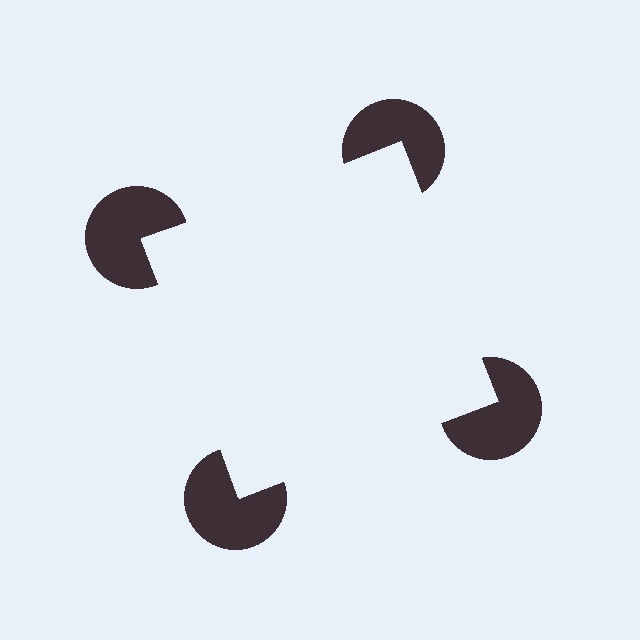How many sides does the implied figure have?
4 sides.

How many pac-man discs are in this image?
There are 4 — one at each vertex of the illusory square.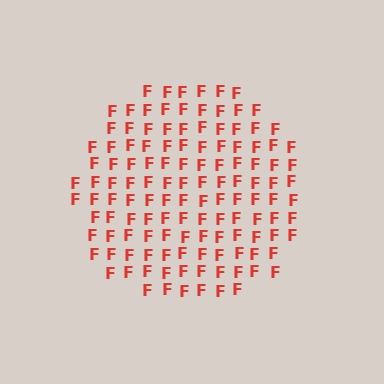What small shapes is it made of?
It is made of small letter F's.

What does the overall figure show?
The overall figure shows a circle.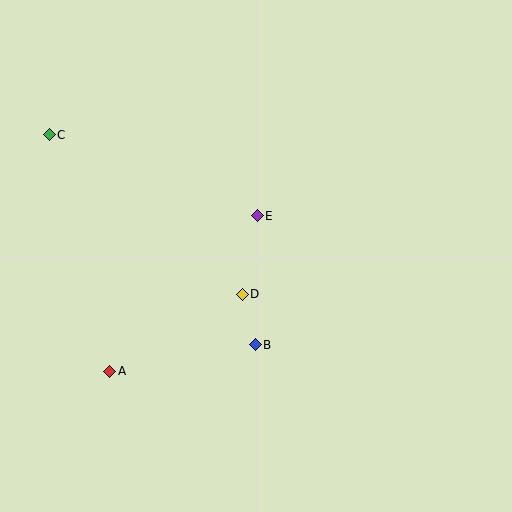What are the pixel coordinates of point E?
Point E is at (257, 216).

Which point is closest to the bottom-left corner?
Point A is closest to the bottom-left corner.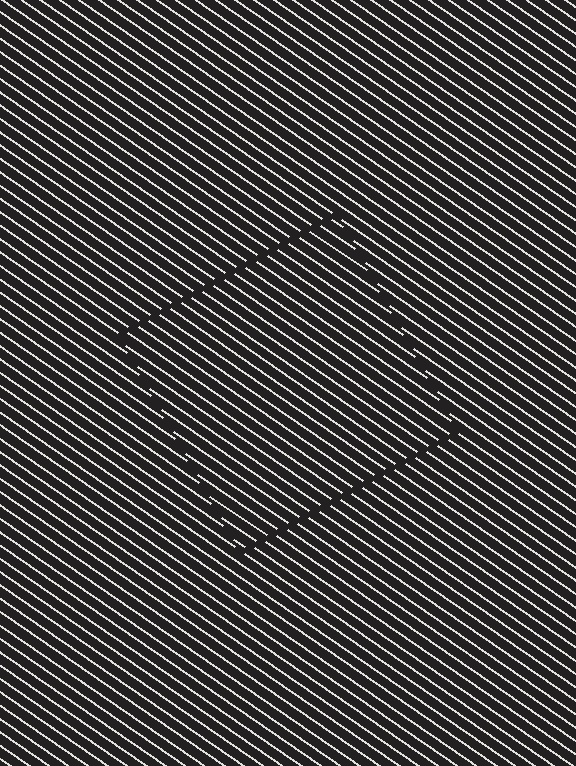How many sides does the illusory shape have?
4 sides — the line-ends trace a square.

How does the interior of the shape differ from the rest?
The interior of the shape contains the same grating, shifted by half a period — the contour is defined by the phase discontinuity where line-ends from the inner and outer gratings abut.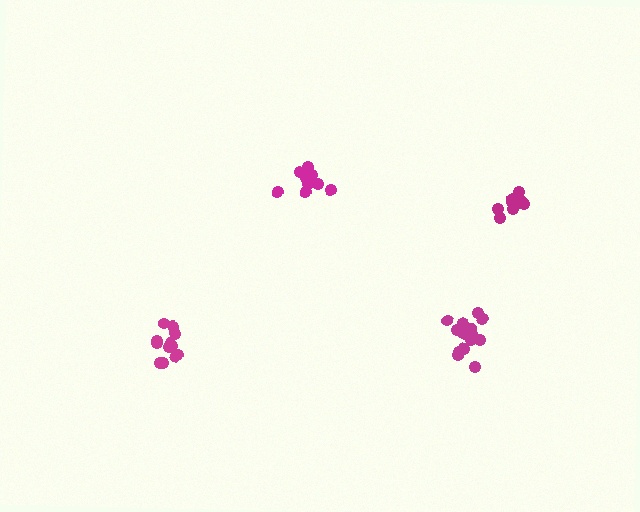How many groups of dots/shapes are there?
There are 4 groups.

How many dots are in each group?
Group 1: 14 dots, Group 2: 13 dots, Group 3: 10 dots, Group 4: 11 dots (48 total).